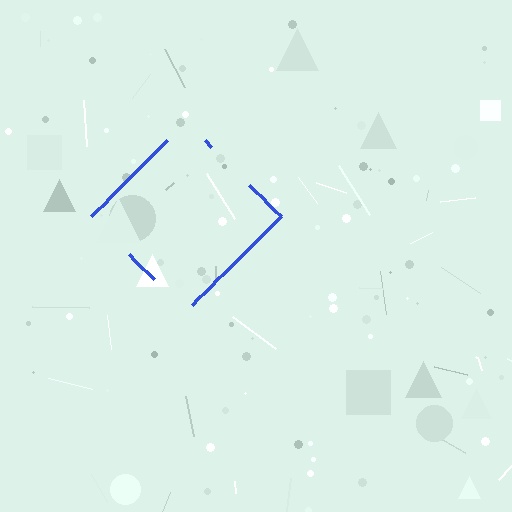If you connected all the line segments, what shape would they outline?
They would outline a diamond.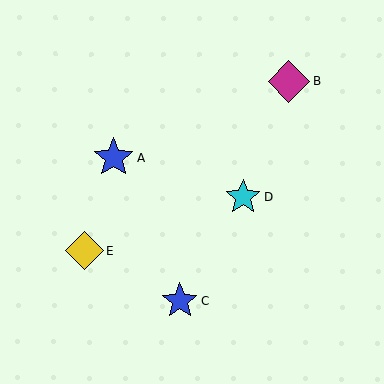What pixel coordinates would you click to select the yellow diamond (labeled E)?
Click at (84, 250) to select the yellow diamond E.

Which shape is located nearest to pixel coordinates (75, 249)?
The yellow diamond (labeled E) at (84, 250) is nearest to that location.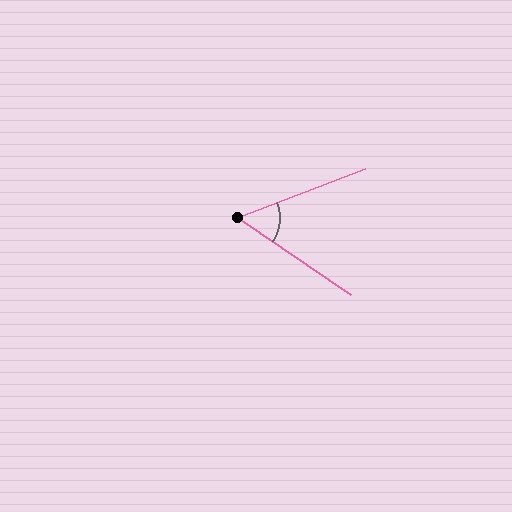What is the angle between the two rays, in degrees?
Approximately 56 degrees.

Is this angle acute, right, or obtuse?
It is acute.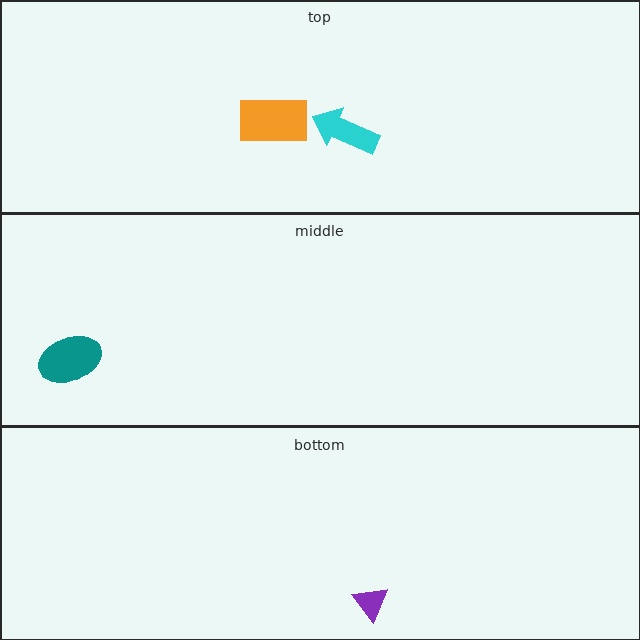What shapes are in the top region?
The orange rectangle, the cyan arrow.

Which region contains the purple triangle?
The bottom region.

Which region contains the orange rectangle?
The top region.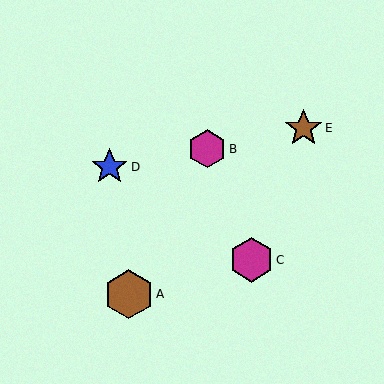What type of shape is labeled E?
Shape E is a brown star.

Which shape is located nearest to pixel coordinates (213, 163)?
The magenta hexagon (labeled B) at (207, 149) is nearest to that location.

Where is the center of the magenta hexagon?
The center of the magenta hexagon is at (251, 260).